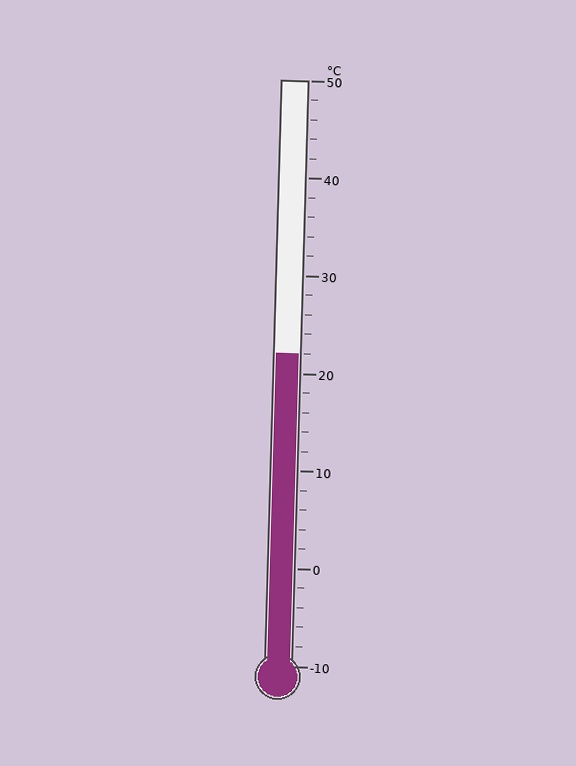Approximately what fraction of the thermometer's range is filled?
The thermometer is filled to approximately 55% of its range.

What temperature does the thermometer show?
The thermometer shows approximately 22°C.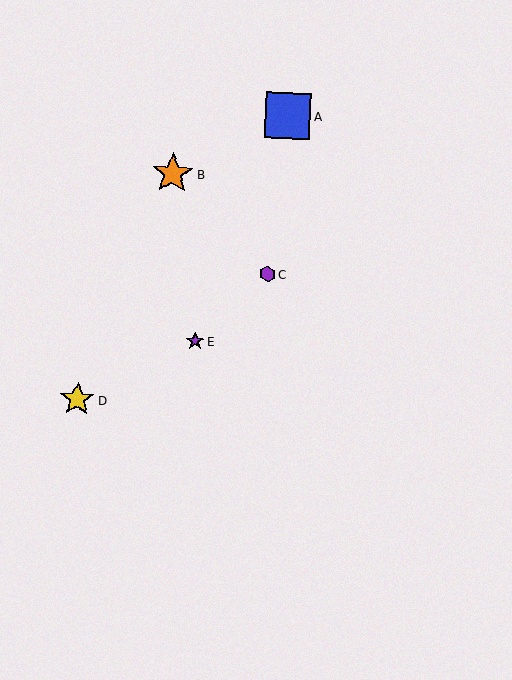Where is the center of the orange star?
The center of the orange star is at (173, 174).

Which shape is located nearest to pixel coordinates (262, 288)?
The purple hexagon (labeled C) at (267, 274) is nearest to that location.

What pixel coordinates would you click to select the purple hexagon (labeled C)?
Click at (267, 274) to select the purple hexagon C.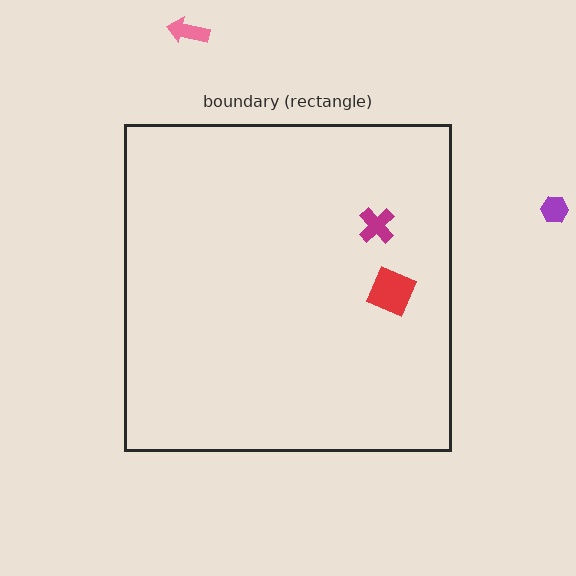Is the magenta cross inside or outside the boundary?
Inside.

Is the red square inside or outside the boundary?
Inside.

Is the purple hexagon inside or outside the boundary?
Outside.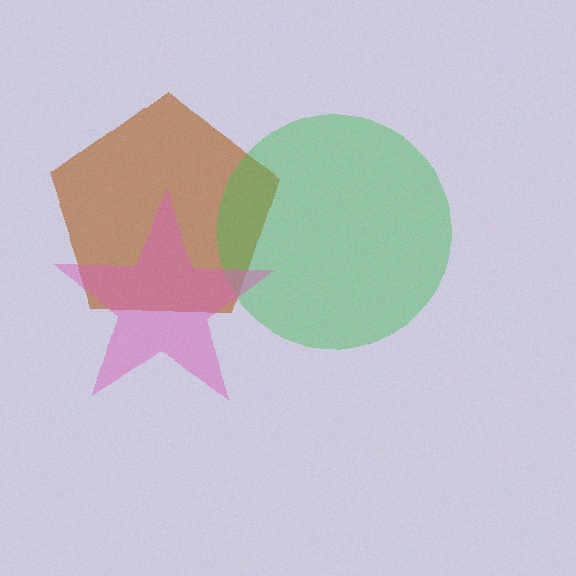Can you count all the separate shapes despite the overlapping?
Yes, there are 3 separate shapes.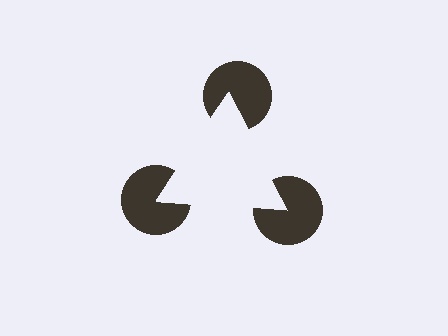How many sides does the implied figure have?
3 sides.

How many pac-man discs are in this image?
There are 3 — one at each vertex of the illusory triangle.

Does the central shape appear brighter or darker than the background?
It typically appears slightly brighter than the background, even though no actual brightness change is drawn.